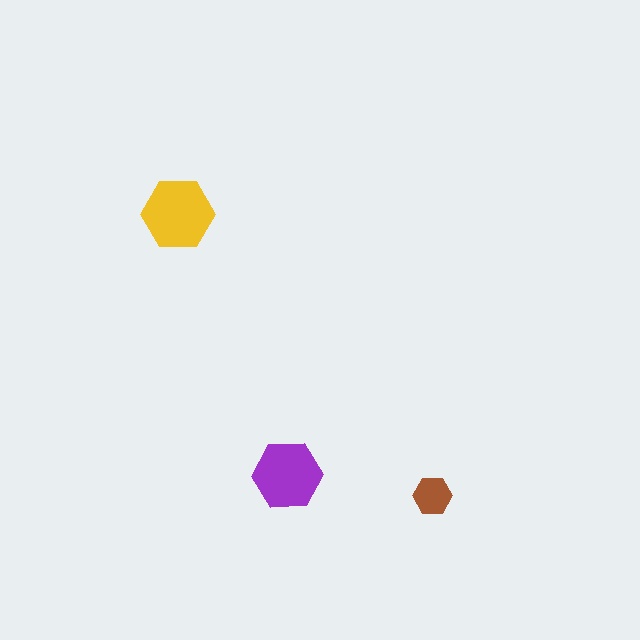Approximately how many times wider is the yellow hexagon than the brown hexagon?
About 2 times wider.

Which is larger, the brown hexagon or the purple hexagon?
The purple one.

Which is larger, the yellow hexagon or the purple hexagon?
The yellow one.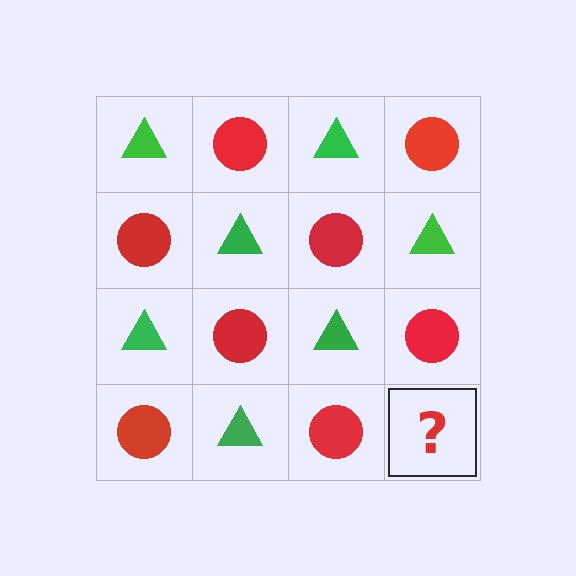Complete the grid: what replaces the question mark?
The question mark should be replaced with a green triangle.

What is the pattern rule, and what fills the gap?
The rule is that it alternates green triangle and red circle in a checkerboard pattern. The gap should be filled with a green triangle.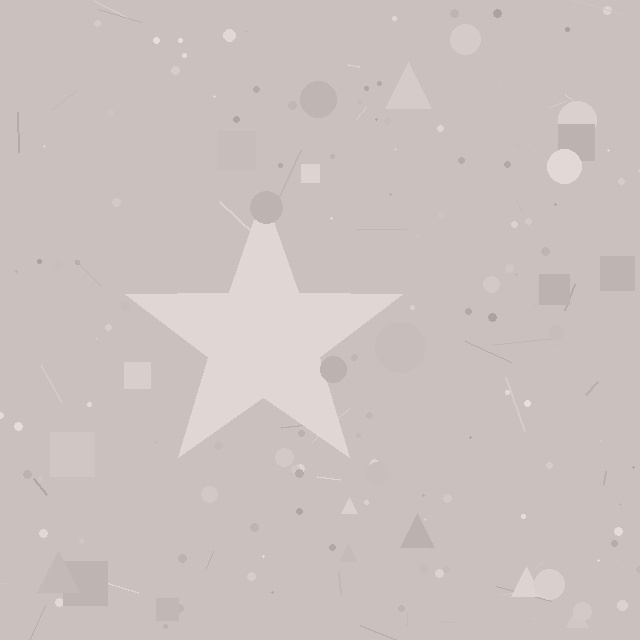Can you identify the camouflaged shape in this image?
The camouflaged shape is a star.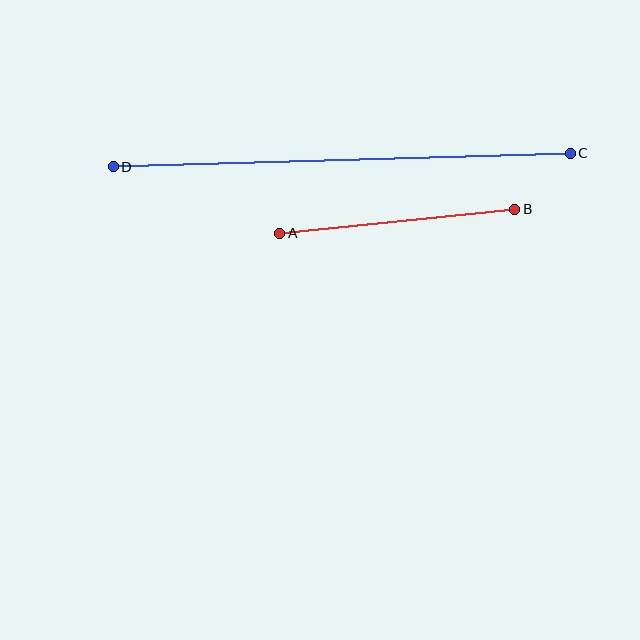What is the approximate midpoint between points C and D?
The midpoint is at approximately (342, 160) pixels.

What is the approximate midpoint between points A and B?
The midpoint is at approximately (397, 221) pixels.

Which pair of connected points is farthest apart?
Points C and D are farthest apart.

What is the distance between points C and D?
The distance is approximately 457 pixels.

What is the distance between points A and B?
The distance is approximately 237 pixels.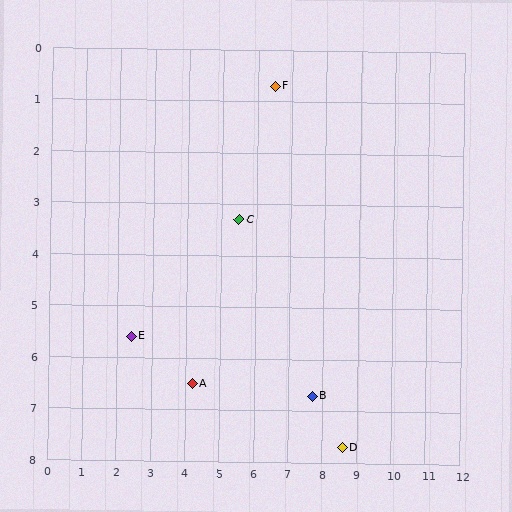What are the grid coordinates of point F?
Point F is at approximately (6.5, 0.7).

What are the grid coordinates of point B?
Point B is at approximately (7.7, 6.7).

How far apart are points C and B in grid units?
Points C and B are about 4.0 grid units apart.